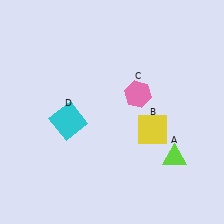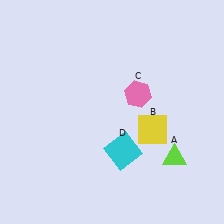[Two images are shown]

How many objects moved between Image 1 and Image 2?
1 object moved between the two images.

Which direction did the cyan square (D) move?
The cyan square (D) moved right.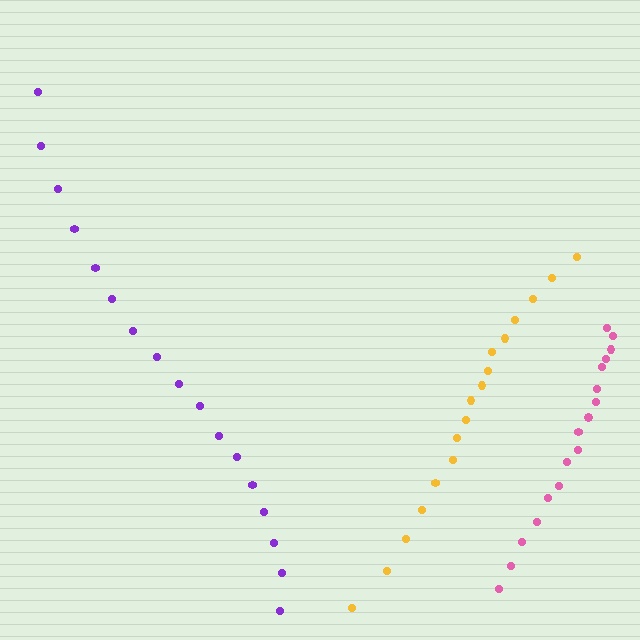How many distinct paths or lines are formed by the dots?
There are 3 distinct paths.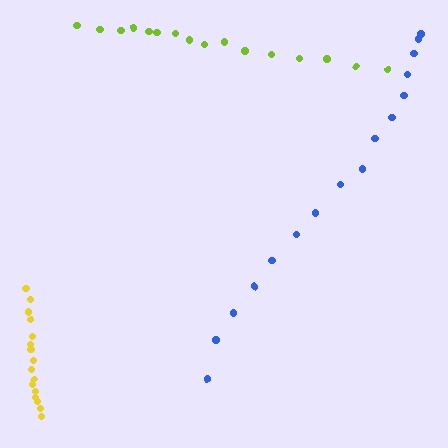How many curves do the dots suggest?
There are 3 distinct paths.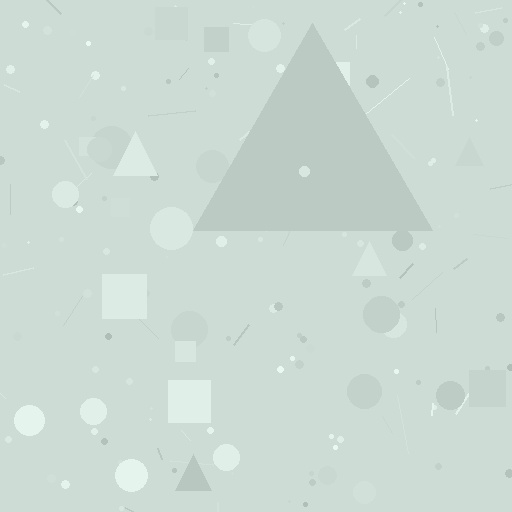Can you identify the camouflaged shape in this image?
The camouflaged shape is a triangle.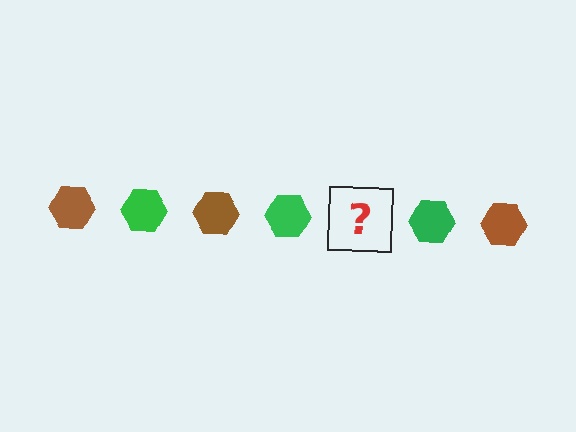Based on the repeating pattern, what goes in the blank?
The blank should be a brown hexagon.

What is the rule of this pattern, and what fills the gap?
The rule is that the pattern cycles through brown, green hexagons. The gap should be filled with a brown hexagon.